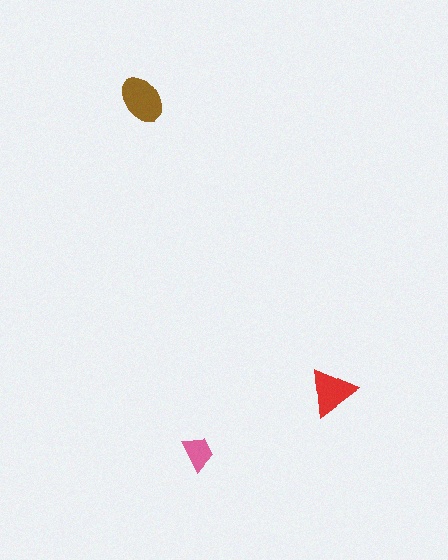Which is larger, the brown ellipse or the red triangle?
The brown ellipse.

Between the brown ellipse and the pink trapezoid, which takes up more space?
The brown ellipse.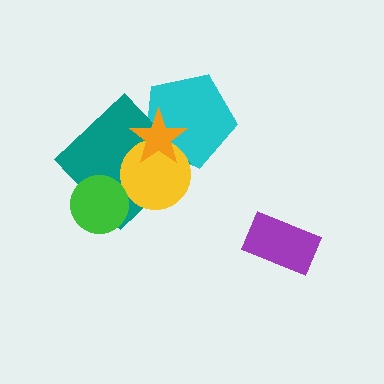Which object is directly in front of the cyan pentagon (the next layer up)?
The teal diamond is directly in front of the cyan pentagon.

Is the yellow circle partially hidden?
Yes, it is partially covered by another shape.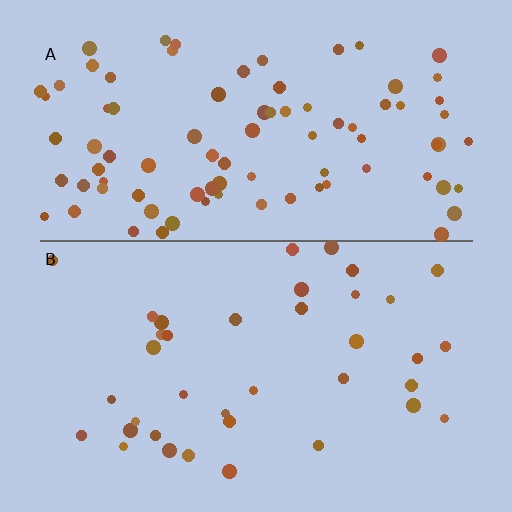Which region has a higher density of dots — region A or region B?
A (the top).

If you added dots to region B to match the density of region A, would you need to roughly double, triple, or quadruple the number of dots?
Approximately double.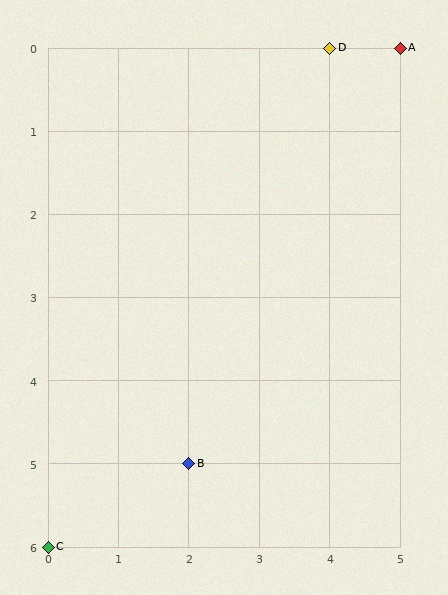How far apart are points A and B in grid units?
Points A and B are 3 columns and 5 rows apart (about 5.8 grid units diagonally).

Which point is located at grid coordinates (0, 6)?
Point C is at (0, 6).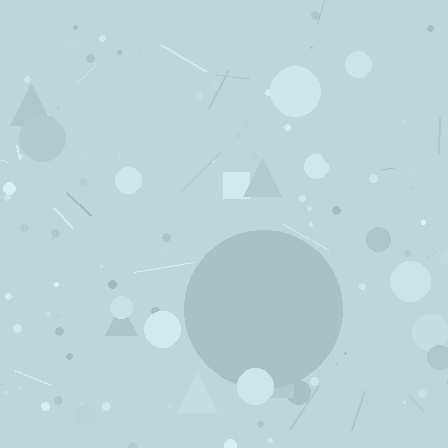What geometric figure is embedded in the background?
A circle is embedded in the background.